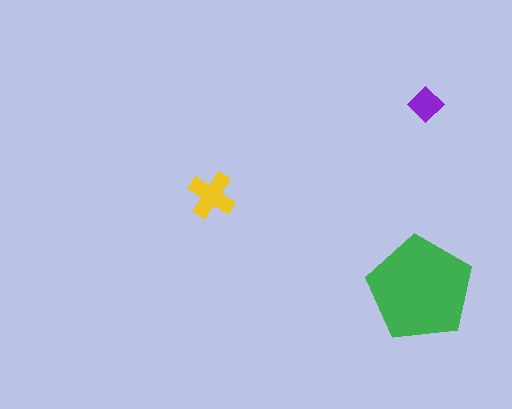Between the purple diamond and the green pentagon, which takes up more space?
The green pentagon.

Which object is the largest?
The green pentagon.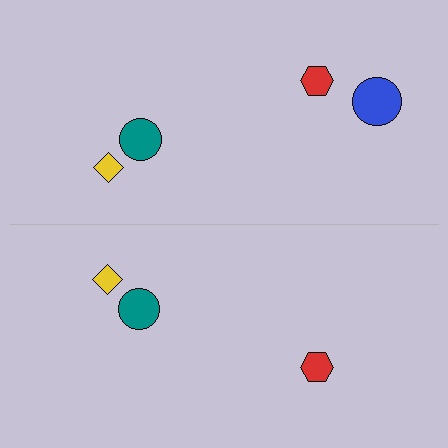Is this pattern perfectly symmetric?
No, the pattern is not perfectly symmetric. A blue circle is missing from the bottom side.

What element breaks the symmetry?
A blue circle is missing from the bottom side.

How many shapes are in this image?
There are 7 shapes in this image.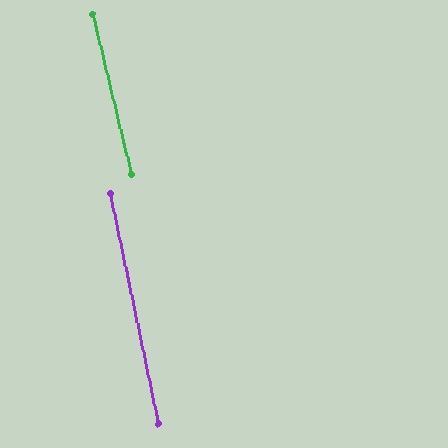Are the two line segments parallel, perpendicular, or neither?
Parallel — their directions differ by only 1.5°.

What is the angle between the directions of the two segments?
Approximately 2 degrees.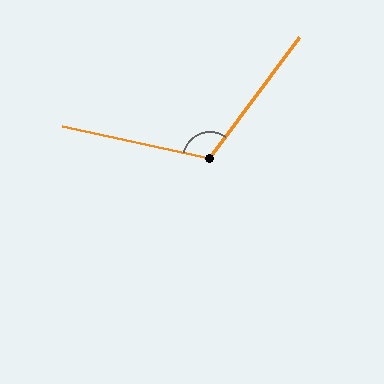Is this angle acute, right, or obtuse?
It is obtuse.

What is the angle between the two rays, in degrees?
Approximately 114 degrees.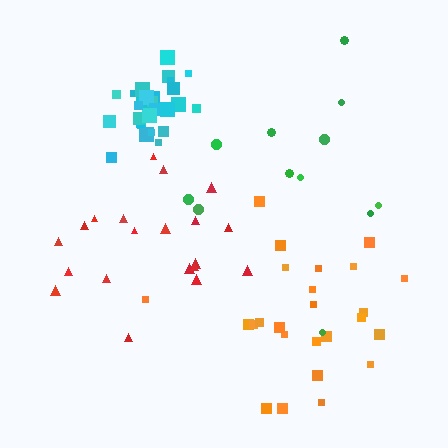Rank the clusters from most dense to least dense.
cyan, red, orange, green.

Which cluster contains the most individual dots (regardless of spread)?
Cyan (30).